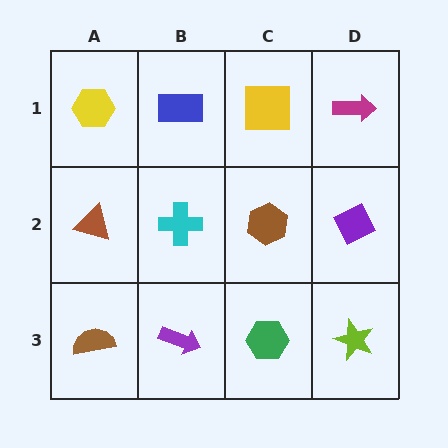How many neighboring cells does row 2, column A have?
3.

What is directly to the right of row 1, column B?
A yellow square.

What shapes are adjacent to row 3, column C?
A brown hexagon (row 2, column C), a purple arrow (row 3, column B), a lime star (row 3, column D).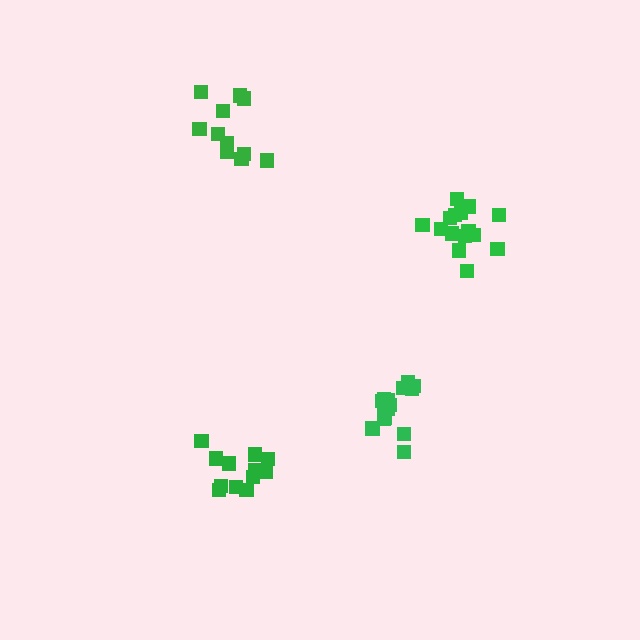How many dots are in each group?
Group 1: 15 dots, Group 2: 11 dots, Group 3: 15 dots, Group 4: 13 dots (54 total).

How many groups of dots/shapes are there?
There are 4 groups.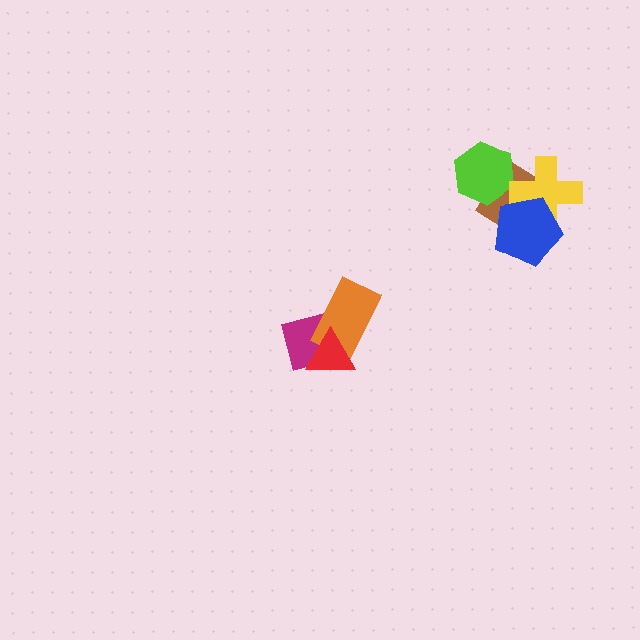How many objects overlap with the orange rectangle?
2 objects overlap with the orange rectangle.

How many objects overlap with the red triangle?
2 objects overlap with the red triangle.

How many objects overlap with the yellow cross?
2 objects overlap with the yellow cross.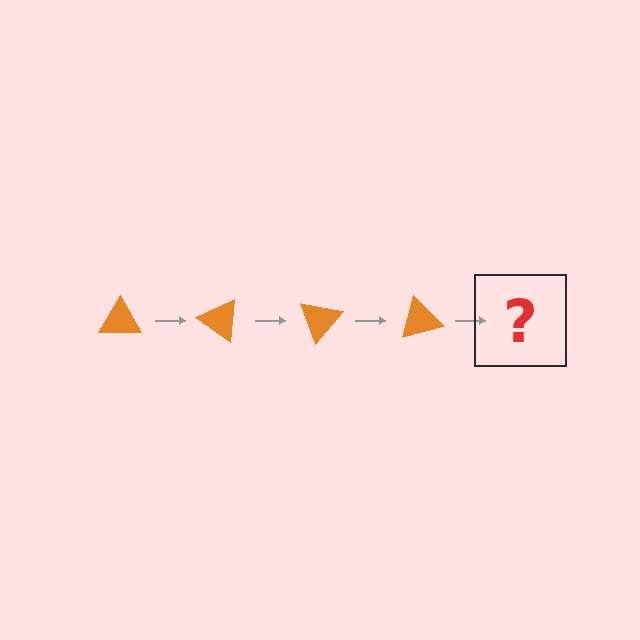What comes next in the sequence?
The next element should be an orange triangle rotated 140 degrees.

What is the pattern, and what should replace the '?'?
The pattern is that the triangle rotates 35 degrees each step. The '?' should be an orange triangle rotated 140 degrees.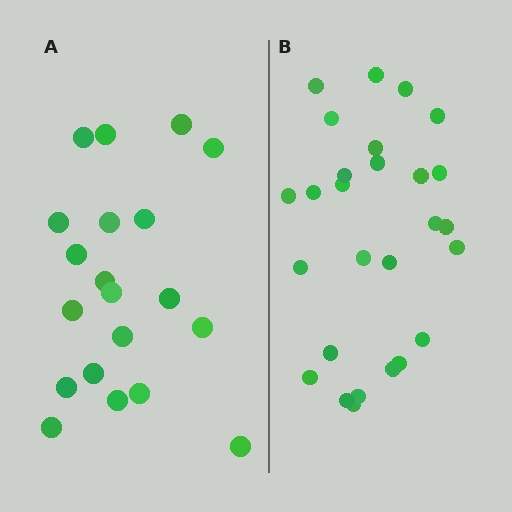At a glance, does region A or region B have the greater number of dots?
Region B (the right region) has more dots.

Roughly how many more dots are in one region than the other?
Region B has roughly 8 or so more dots than region A.